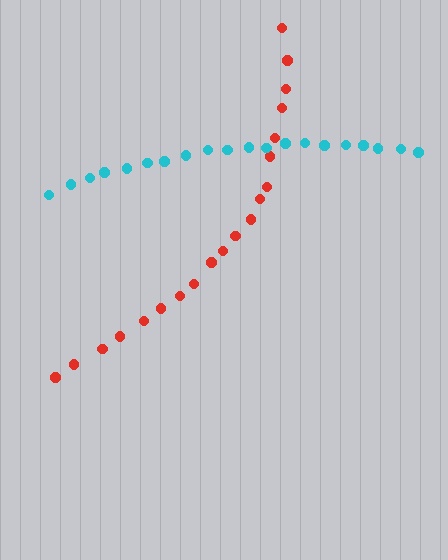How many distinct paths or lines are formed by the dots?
There are 2 distinct paths.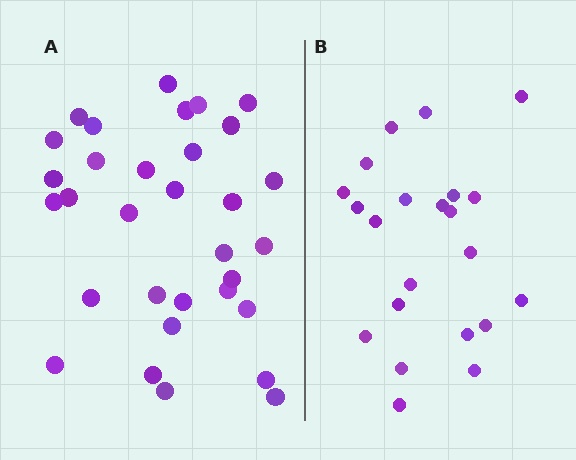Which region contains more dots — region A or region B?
Region A (the left region) has more dots.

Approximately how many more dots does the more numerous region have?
Region A has roughly 10 or so more dots than region B.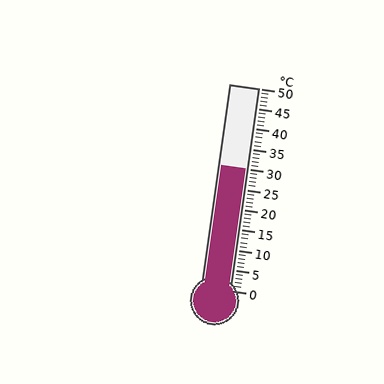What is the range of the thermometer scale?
The thermometer scale ranges from 0°C to 50°C.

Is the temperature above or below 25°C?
The temperature is above 25°C.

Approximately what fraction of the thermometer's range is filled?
The thermometer is filled to approximately 60% of its range.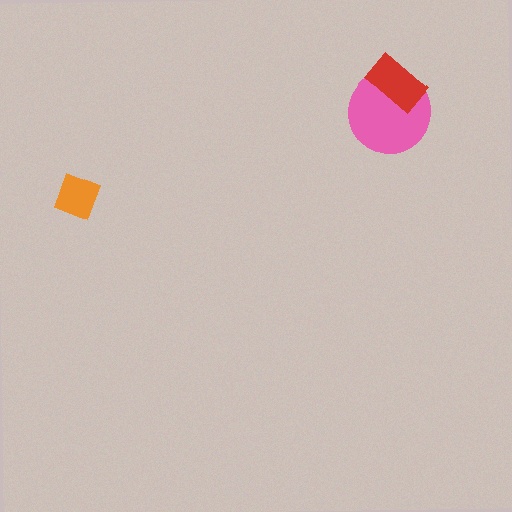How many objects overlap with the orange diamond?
0 objects overlap with the orange diamond.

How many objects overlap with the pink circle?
1 object overlaps with the pink circle.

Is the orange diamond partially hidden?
No, no other shape covers it.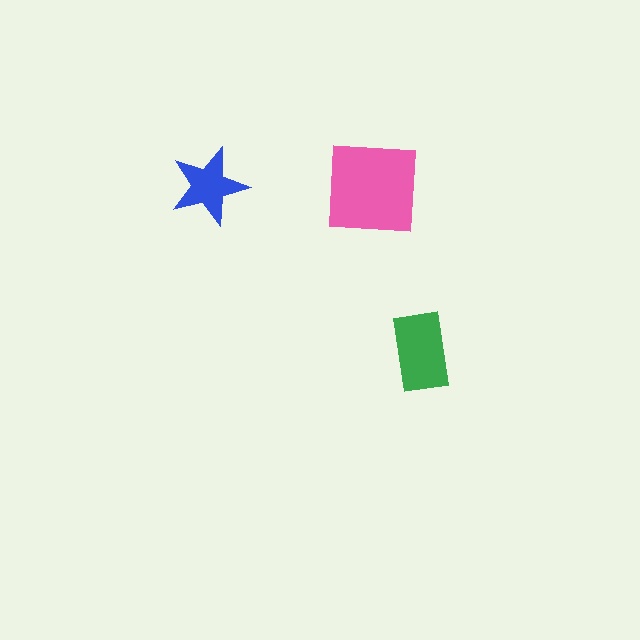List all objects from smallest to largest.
The blue star, the green rectangle, the pink square.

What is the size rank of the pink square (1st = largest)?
1st.